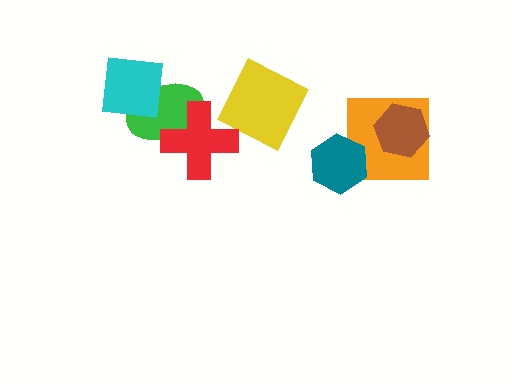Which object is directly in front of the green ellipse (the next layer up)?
The cyan square is directly in front of the green ellipse.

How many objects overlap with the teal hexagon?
1 object overlaps with the teal hexagon.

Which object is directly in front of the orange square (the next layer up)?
The brown hexagon is directly in front of the orange square.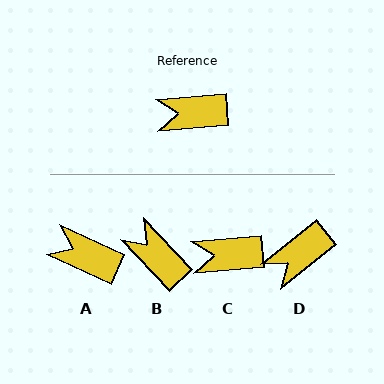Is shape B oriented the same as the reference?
No, it is off by about 52 degrees.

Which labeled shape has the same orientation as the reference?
C.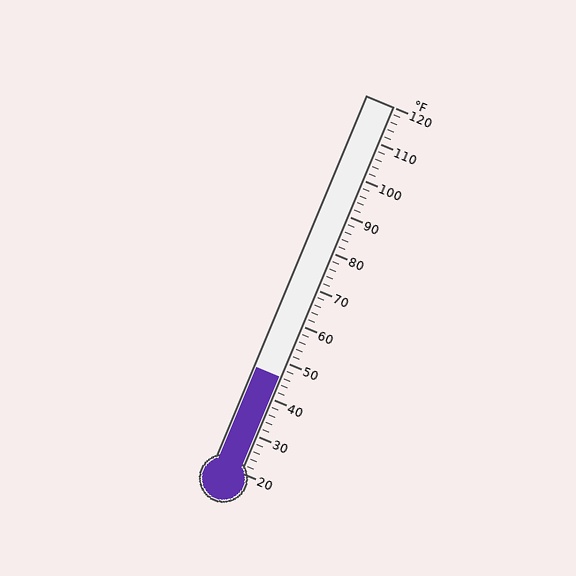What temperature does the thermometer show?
The thermometer shows approximately 46°F.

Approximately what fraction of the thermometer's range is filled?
The thermometer is filled to approximately 25% of its range.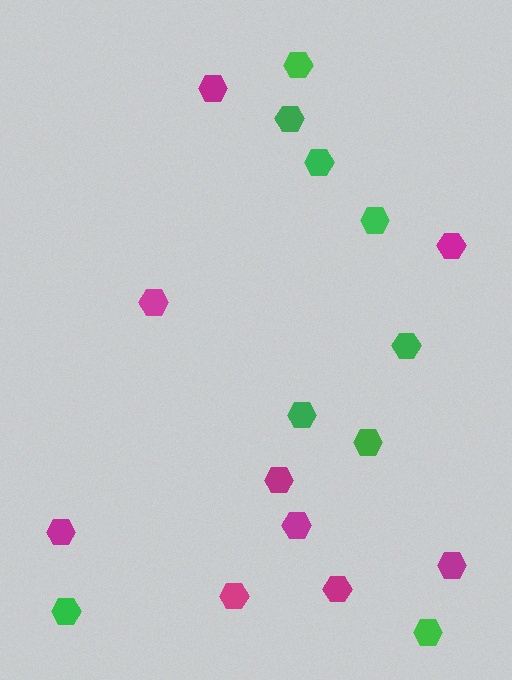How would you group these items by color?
There are 2 groups: one group of magenta hexagons (9) and one group of green hexagons (9).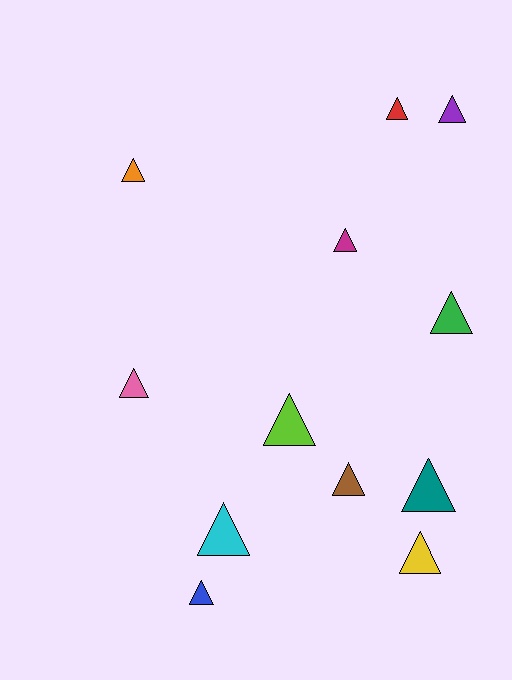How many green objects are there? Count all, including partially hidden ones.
There is 1 green object.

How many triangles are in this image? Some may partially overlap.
There are 12 triangles.